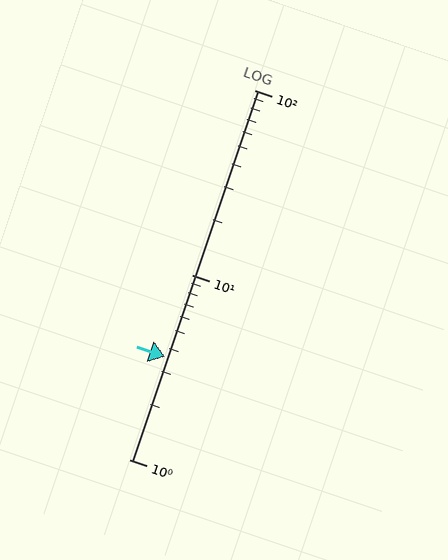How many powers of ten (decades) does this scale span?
The scale spans 2 decades, from 1 to 100.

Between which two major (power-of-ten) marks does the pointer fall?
The pointer is between 1 and 10.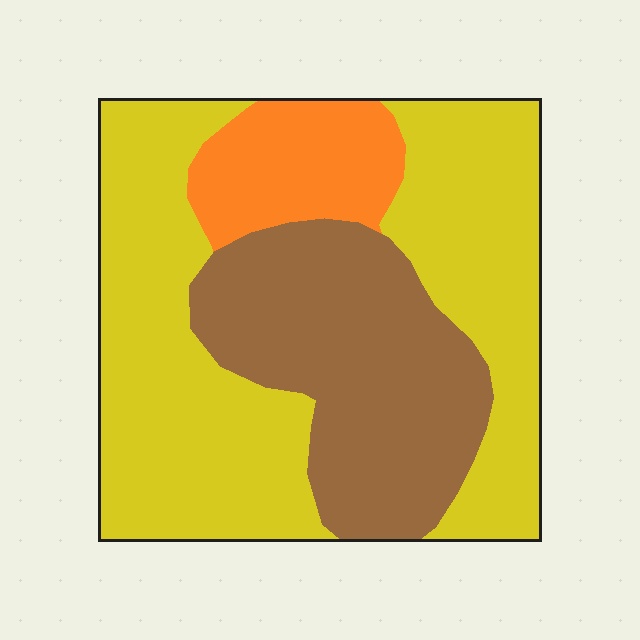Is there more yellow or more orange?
Yellow.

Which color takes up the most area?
Yellow, at roughly 55%.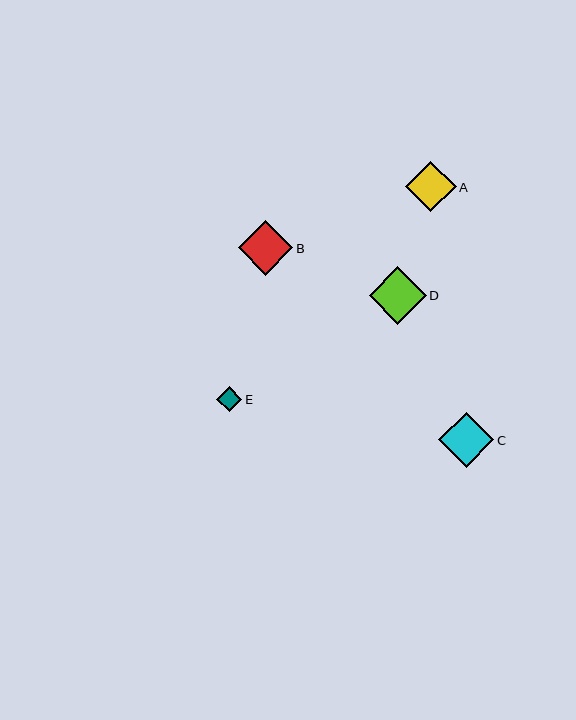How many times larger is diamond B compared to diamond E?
Diamond B is approximately 2.2 times the size of diamond E.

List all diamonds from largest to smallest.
From largest to smallest: D, C, B, A, E.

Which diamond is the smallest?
Diamond E is the smallest with a size of approximately 25 pixels.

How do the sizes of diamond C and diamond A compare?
Diamond C and diamond A are approximately the same size.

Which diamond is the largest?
Diamond D is the largest with a size of approximately 57 pixels.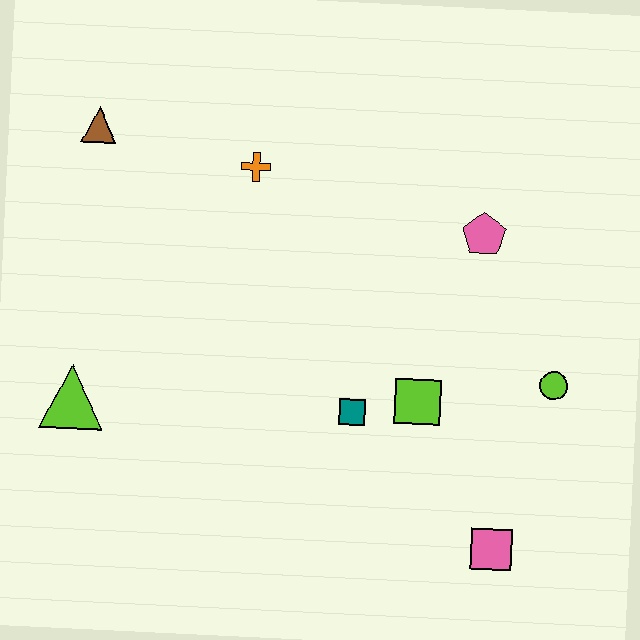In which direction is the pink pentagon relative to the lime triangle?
The pink pentagon is to the right of the lime triangle.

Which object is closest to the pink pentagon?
The lime circle is closest to the pink pentagon.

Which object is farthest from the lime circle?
The brown triangle is farthest from the lime circle.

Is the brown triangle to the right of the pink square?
No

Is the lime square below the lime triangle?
No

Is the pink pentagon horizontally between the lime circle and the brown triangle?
Yes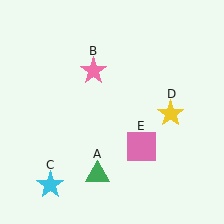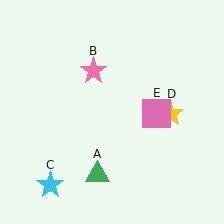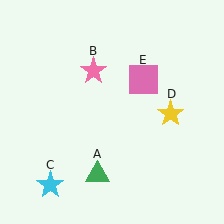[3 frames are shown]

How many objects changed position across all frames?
1 object changed position: pink square (object E).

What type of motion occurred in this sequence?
The pink square (object E) rotated counterclockwise around the center of the scene.